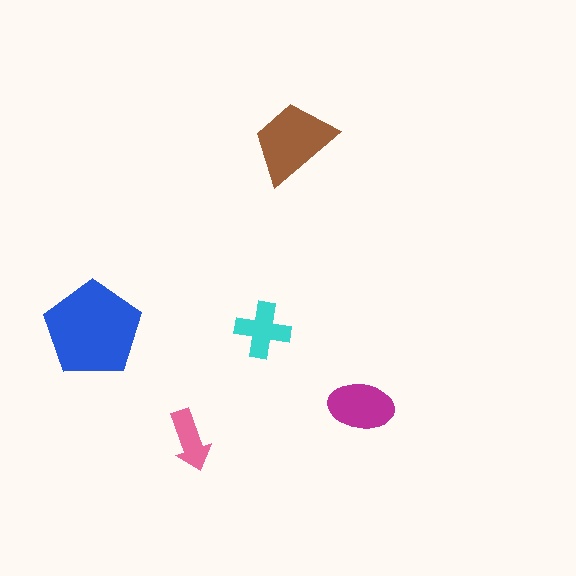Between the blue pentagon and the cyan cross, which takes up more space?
The blue pentagon.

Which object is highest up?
The brown trapezoid is topmost.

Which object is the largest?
The blue pentagon.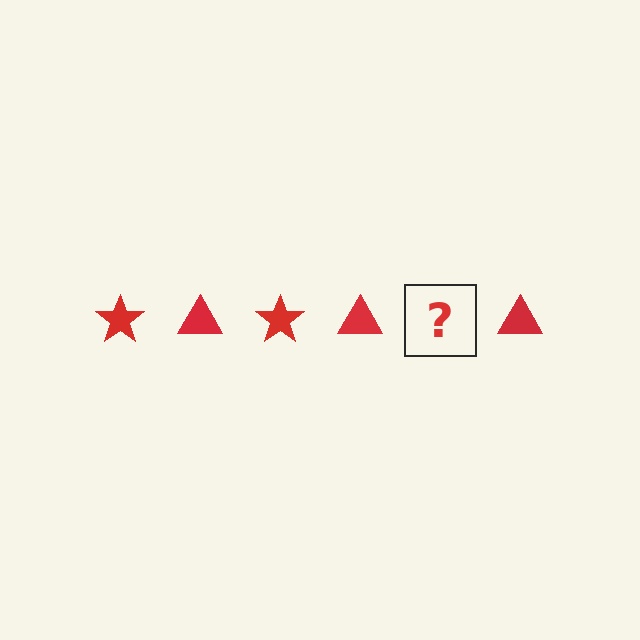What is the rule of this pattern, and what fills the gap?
The rule is that the pattern cycles through star, triangle shapes in red. The gap should be filled with a red star.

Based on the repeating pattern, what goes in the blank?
The blank should be a red star.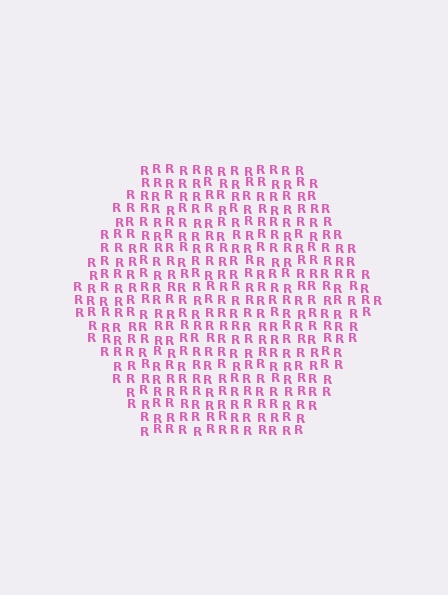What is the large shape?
The large shape is a hexagon.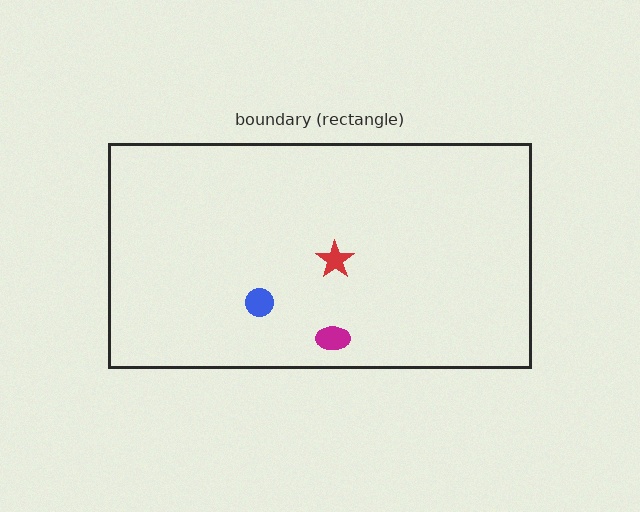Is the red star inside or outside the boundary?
Inside.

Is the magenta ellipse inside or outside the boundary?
Inside.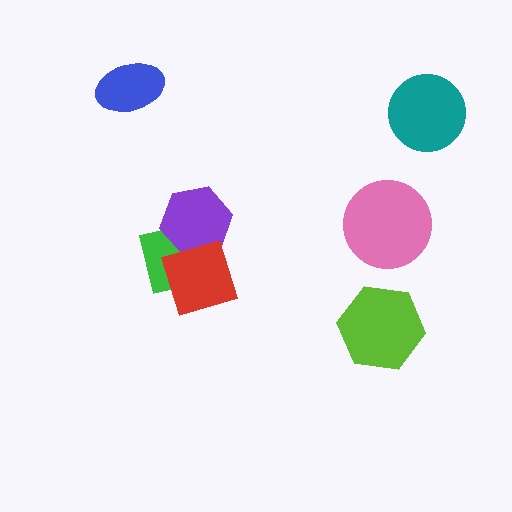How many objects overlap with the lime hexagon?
0 objects overlap with the lime hexagon.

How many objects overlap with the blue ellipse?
0 objects overlap with the blue ellipse.